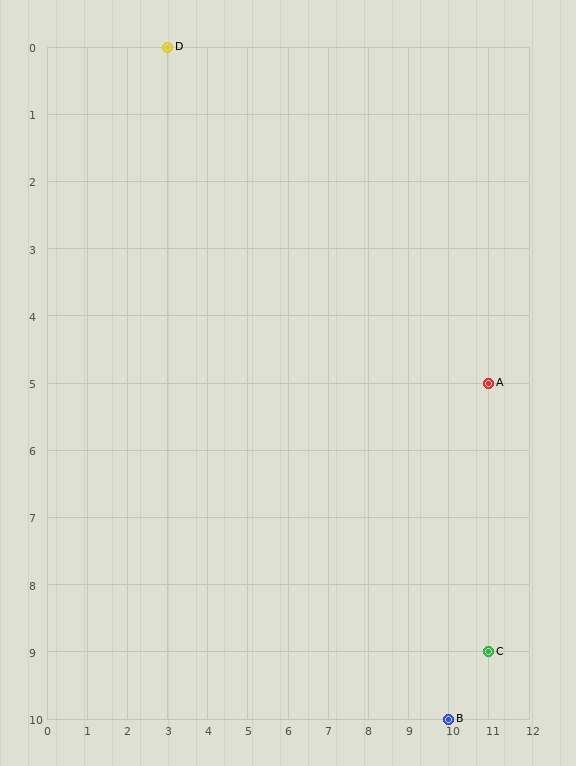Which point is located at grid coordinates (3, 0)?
Point D is at (3, 0).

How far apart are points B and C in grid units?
Points B and C are 1 column and 1 row apart (about 1.4 grid units diagonally).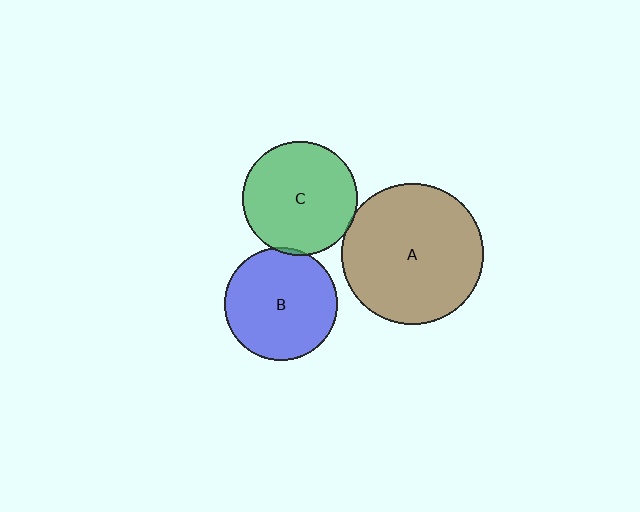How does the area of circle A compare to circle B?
Approximately 1.6 times.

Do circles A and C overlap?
Yes.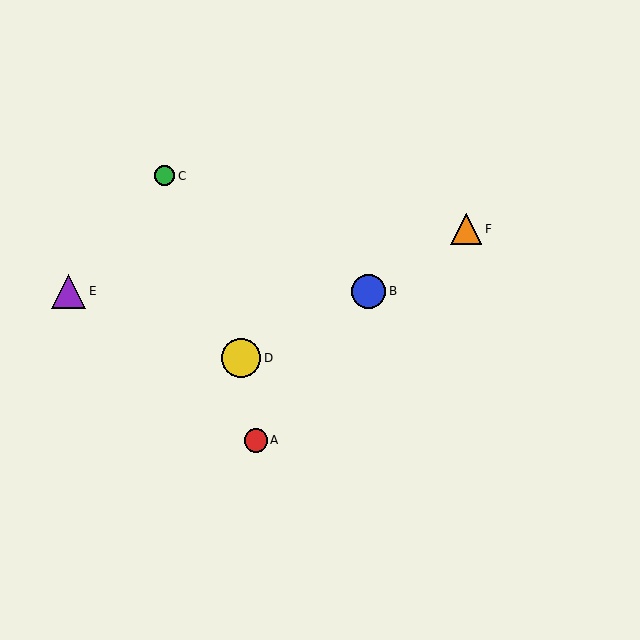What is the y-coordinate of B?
Object B is at y≈291.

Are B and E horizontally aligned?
Yes, both are at y≈291.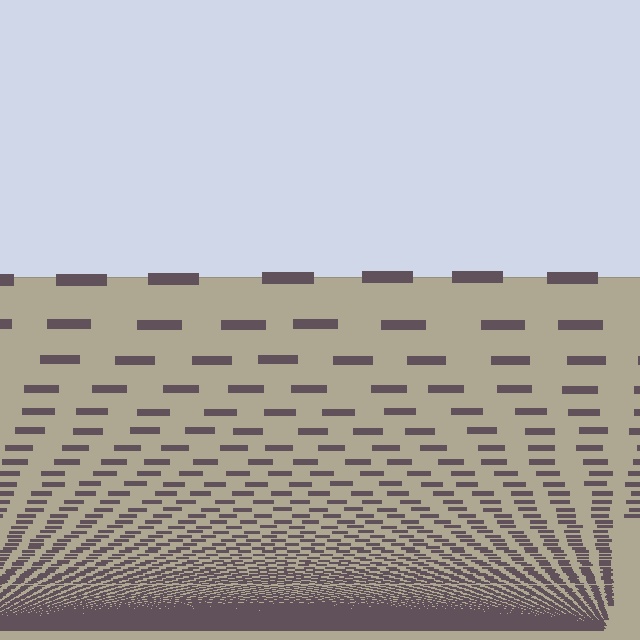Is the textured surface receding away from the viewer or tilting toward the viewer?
The surface appears to tilt toward the viewer. Texture elements get larger and sparser toward the top.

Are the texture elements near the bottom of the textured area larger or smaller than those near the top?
Smaller. The gradient is inverted — elements near the bottom are smaller and denser.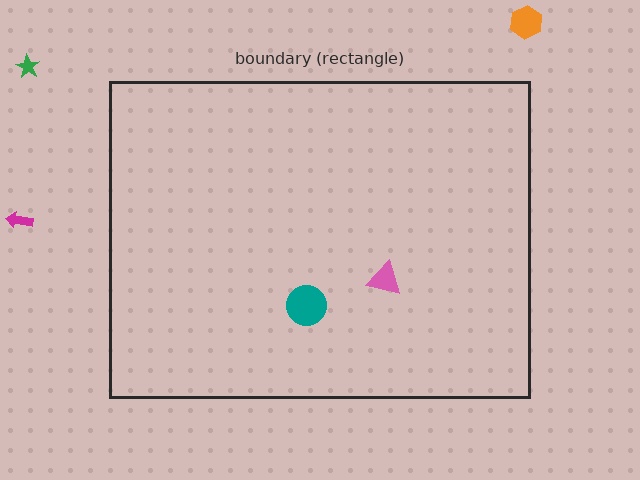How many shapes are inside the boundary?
2 inside, 3 outside.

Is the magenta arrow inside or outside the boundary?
Outside.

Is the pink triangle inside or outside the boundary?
Inside.